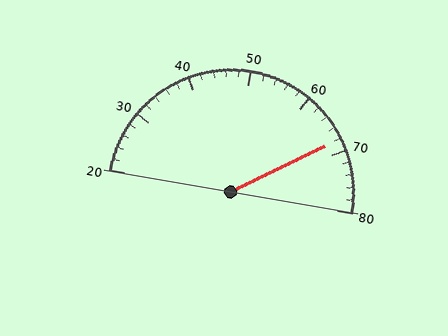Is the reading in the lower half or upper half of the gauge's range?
The reading is in the upper half of the range (20 to 80).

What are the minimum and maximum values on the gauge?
The gauge ranges from 20 to 80.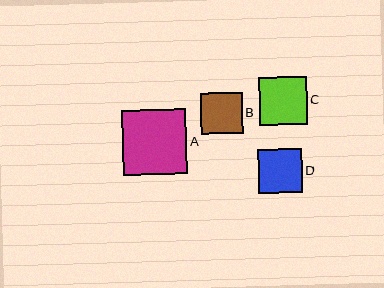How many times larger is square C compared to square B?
Square C is approximately 1.2 times the size of square B.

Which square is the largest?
Square A is the largest with a size of approximately 65 pixels.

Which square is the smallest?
Square B is the smallest with a size of approximately 42 pixels.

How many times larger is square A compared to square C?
Square A is approximately 1.3 times the size of square C.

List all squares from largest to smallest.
From largest to smallest: A, C, D, B.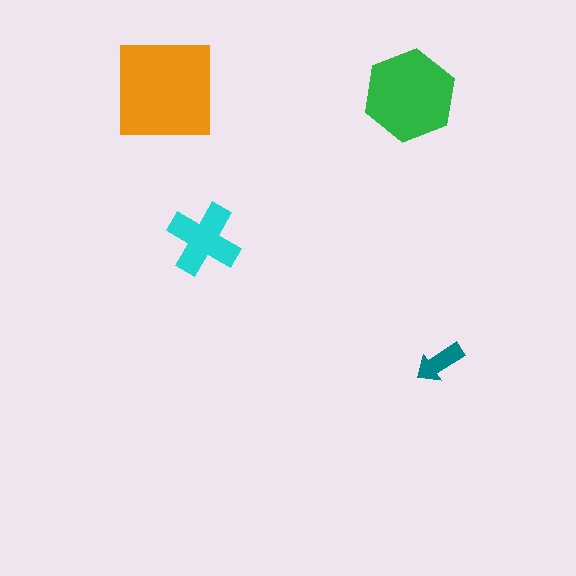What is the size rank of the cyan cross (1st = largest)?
3rd.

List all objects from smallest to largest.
The teal arrow, the cyan cross, the green hexagon, the orange square.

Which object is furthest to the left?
The orange square is leftmost.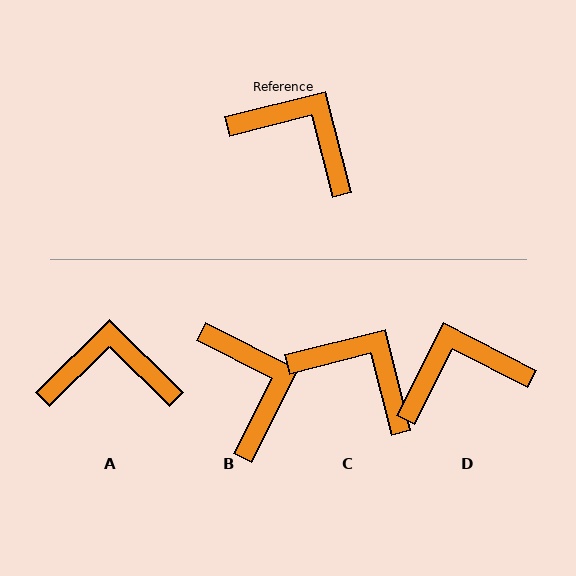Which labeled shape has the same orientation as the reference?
C.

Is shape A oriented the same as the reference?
No, it is off by about 31 degrees.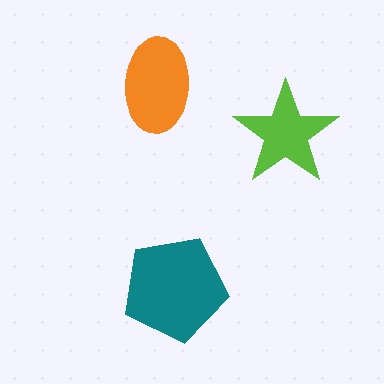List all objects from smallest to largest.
The lime star, the orange ellipse, the teal pentagon.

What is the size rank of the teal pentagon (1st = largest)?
1st.